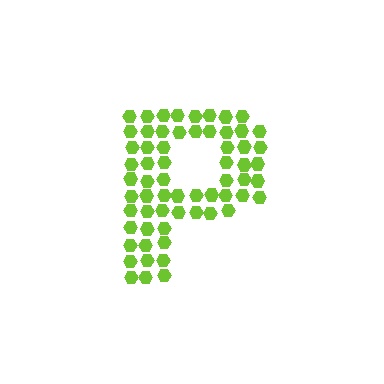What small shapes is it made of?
It is made of small hexagons.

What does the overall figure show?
The overall figure shows the letter P.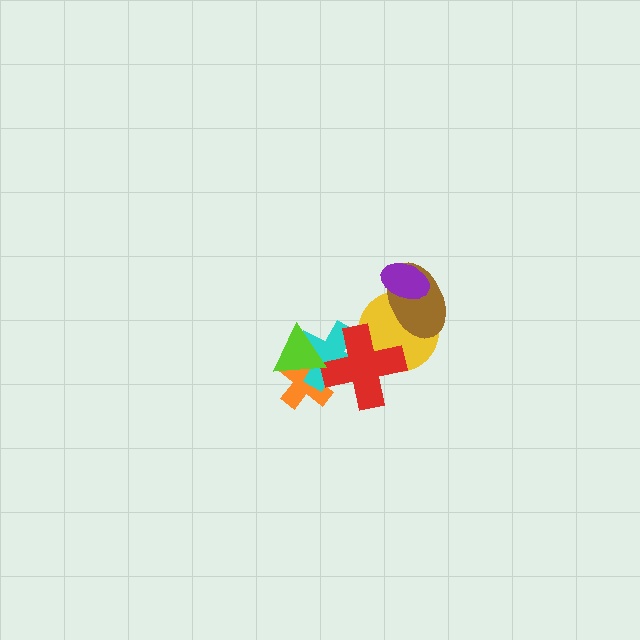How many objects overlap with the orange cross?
3 objects overlap with the orange cross.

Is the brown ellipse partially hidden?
Yes, it is partially covered by another shape.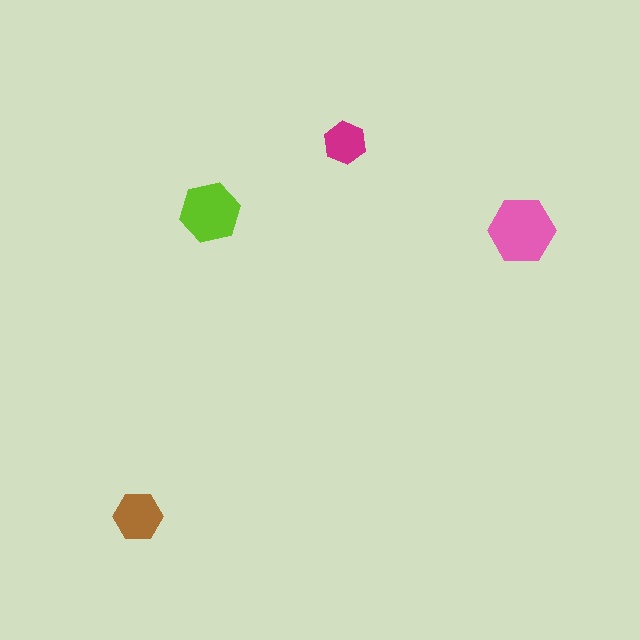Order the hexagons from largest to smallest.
the pink one, the lime one, the brown one, the magenta one.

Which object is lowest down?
The brown hexagon is bottommost.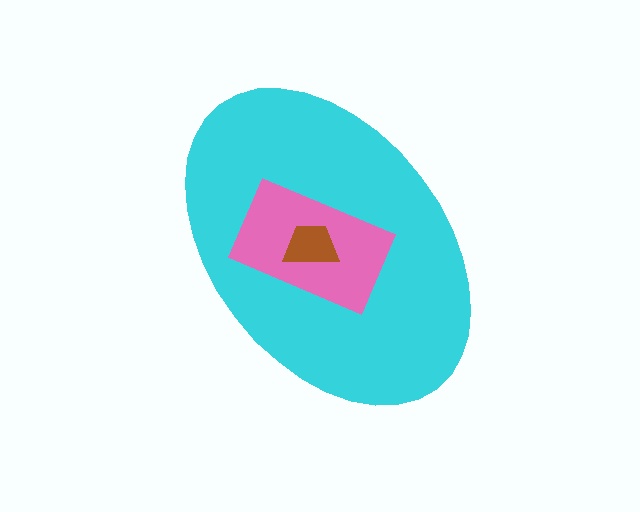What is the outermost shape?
The cyan ellipse.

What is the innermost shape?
The brown trapezoid.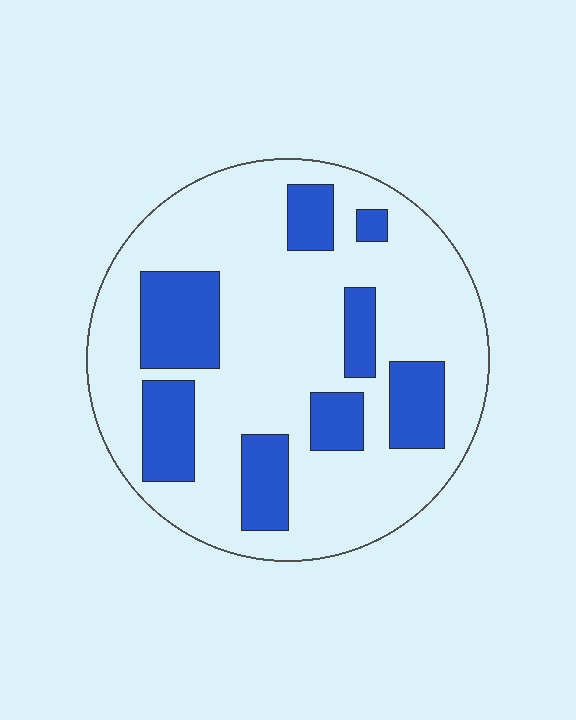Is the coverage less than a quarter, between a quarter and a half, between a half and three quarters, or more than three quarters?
Between a quarter and a half.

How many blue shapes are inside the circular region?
8.